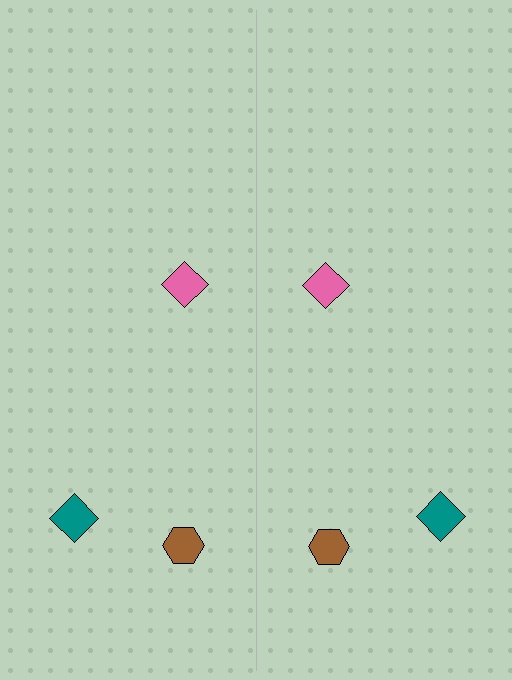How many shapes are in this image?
There are 6 shapes in this image.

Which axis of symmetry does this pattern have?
The pattern has a vertical axis of symmetry running through the center of the image.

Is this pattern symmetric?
Yes, this pattern has bilateral (reflection) symmetry.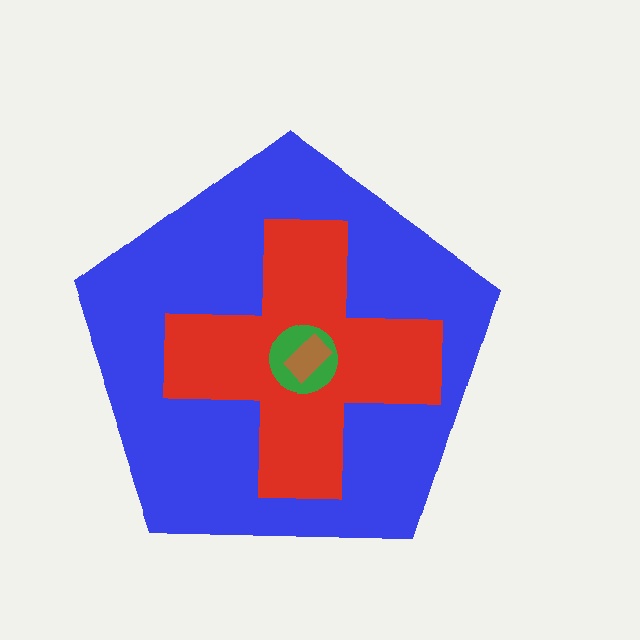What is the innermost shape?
The brown rectangle.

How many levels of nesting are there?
4.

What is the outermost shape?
The blue pentagon.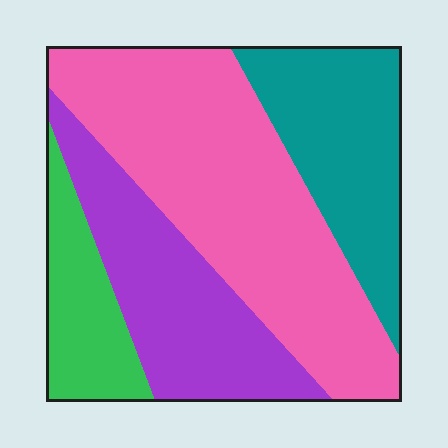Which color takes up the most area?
Pink, at roughly 40%.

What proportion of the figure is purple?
Purple takes up about one quarter (1/4) of the figure.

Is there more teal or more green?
Teal.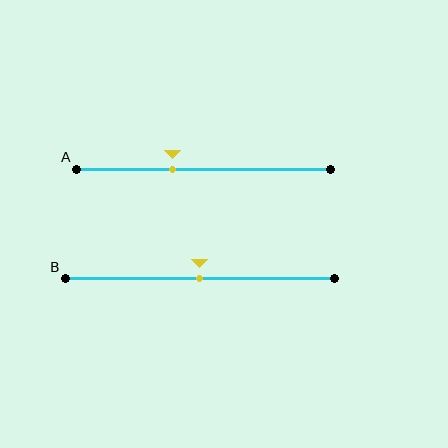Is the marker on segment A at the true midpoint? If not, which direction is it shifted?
No, the marker on segment A is shifted to the left by about 12% of the segment length.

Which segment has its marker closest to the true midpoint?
Segment B has its marker closest to the true midpoint.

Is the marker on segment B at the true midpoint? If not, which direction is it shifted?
Yes, the marker on segment B is at the true midpoint.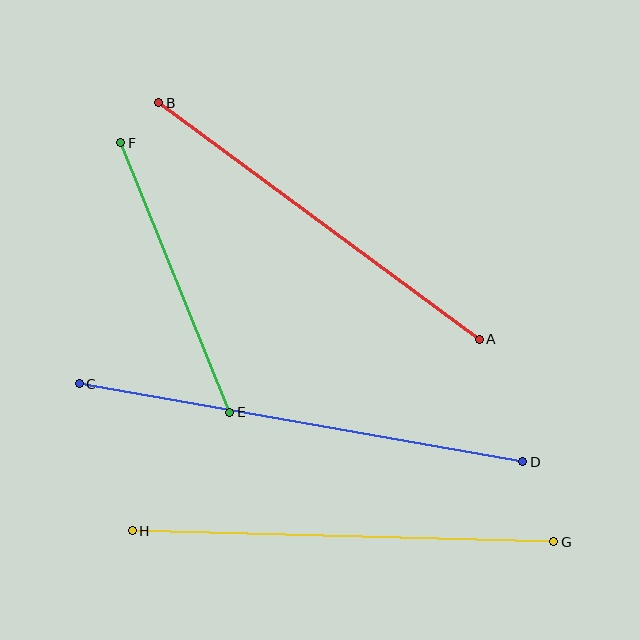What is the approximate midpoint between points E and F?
The midpoint is at approximately (175, 277) pixels.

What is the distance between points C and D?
The distance is approximately 450 pixels.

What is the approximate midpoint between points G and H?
The midpoint is at approximately (343, 536) pixels.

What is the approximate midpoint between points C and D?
The midpoint is at approximately (301, 423) pixels.